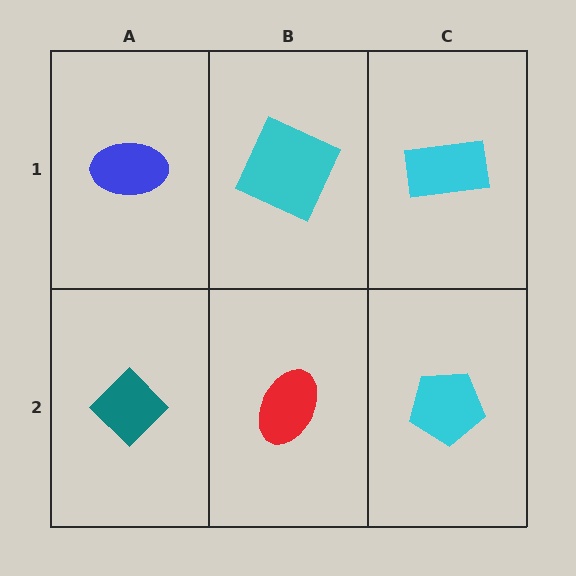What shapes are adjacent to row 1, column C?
A cyan pentagon (row 2, column C), a cyan square (row 1, column B).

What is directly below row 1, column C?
A cyan pentagon.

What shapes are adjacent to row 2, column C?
A cyan rectangle (row 1, column C), a red ellipse (row 2, column B).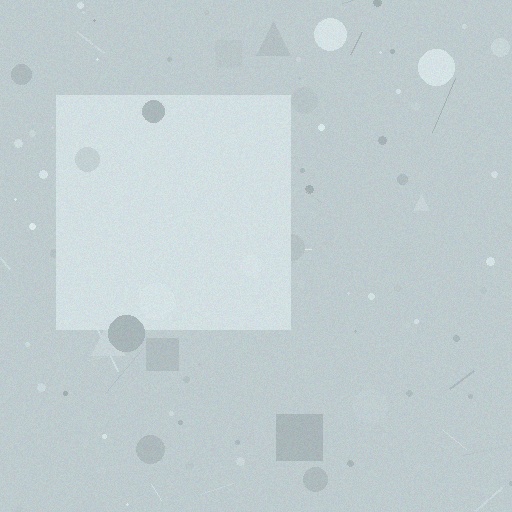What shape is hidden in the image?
A square is hidden in the image.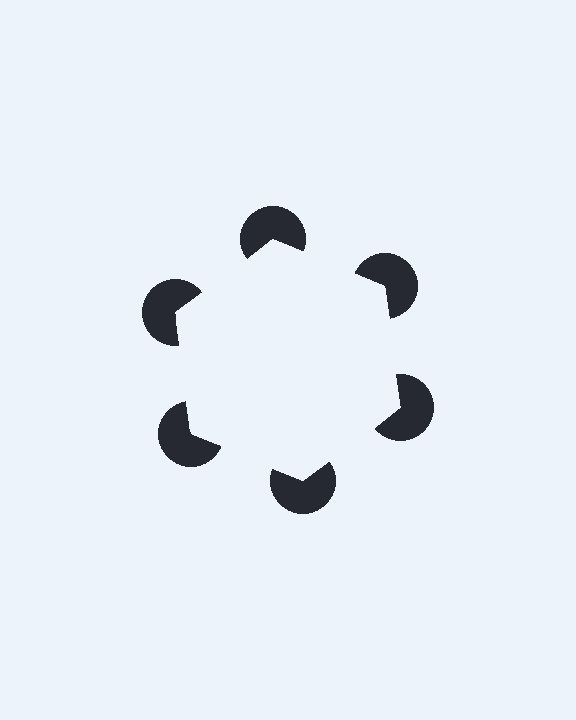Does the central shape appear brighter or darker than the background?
It typically appears slightly brighter than the background, even though no actual brightness change is drawn.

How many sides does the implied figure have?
6 sides.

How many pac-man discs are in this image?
There are 6 — one at each vertex of the illusory hexagon.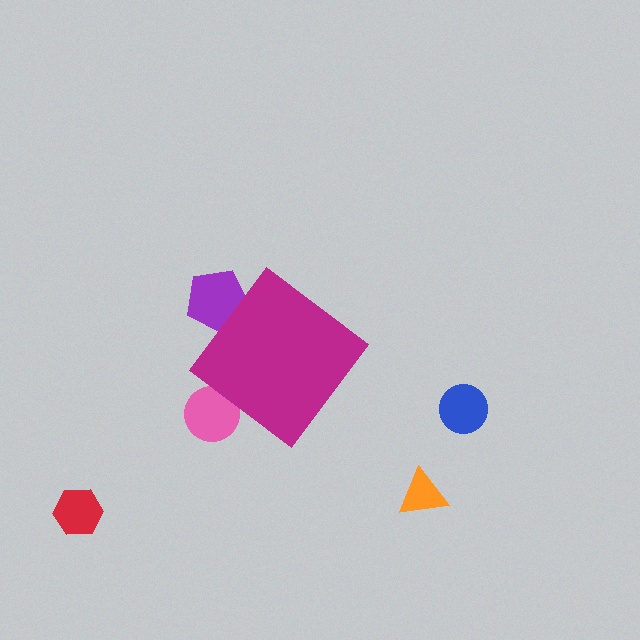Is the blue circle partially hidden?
No, the blue circle is fully visible.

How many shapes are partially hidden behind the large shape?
2 shapes are partially hidden.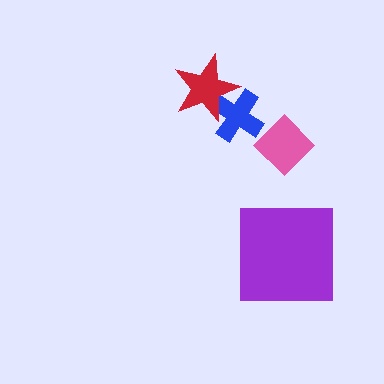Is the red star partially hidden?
No, no other shape covers it.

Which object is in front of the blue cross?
The red star is in front of the blue cross.